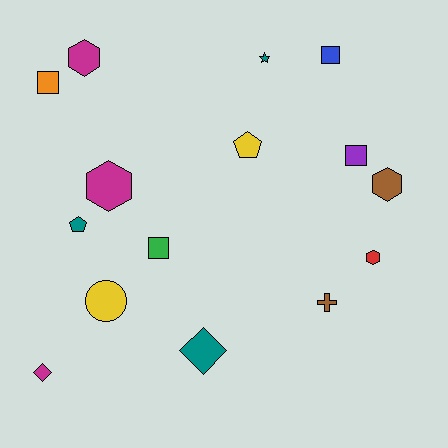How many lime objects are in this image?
There are no lime objects.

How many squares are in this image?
There are 4 squares.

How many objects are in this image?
There are 15 objects.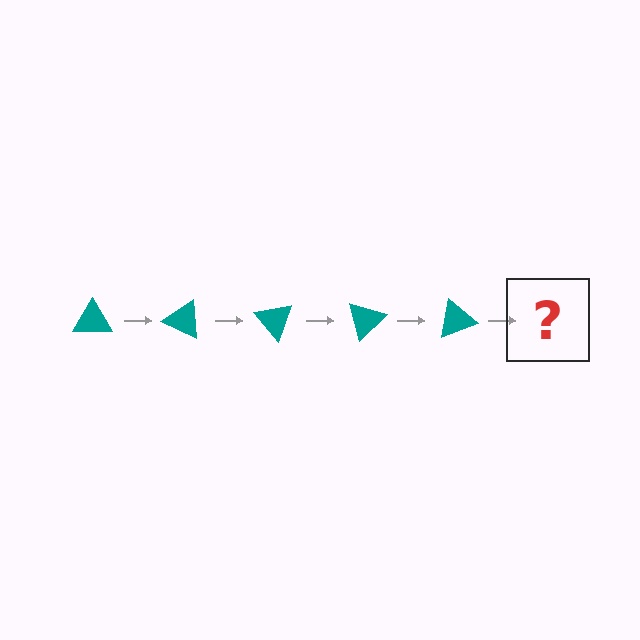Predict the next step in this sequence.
The next step is a teal triangle rotated 125 degrees.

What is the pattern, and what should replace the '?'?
The pattern is that the triangle rotates 25 degrees each step. The '?' should be a teal triangle rotated 125 degrees.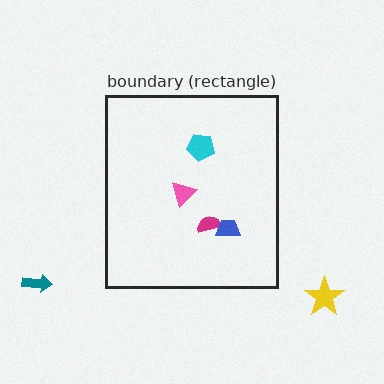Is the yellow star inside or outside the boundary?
Outside.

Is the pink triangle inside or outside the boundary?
Inside.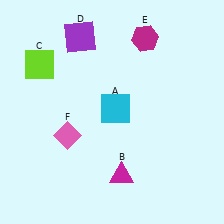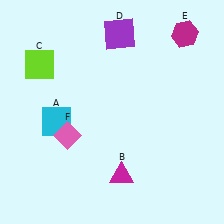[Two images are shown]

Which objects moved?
The objects that moved are: the cyan square (A), the purple square (D), the magenta hexagon (E).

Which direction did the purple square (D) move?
The purple square (D) moved right.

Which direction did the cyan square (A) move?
The cyan square (A) moved left.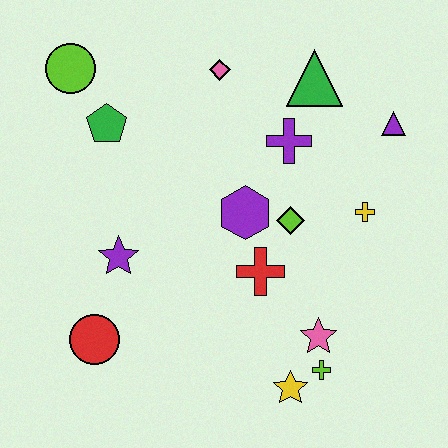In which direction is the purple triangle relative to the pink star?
The purple triangle is above the pink star.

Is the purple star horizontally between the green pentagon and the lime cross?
Yes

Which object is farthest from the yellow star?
The lime circle is farthest from the yellow star.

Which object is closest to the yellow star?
The lime cross is closest to the yellow star.